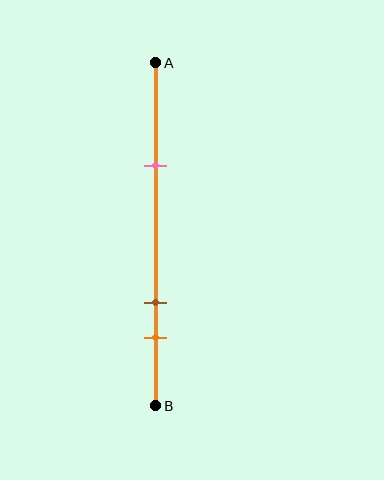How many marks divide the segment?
There are 3 marks dividing the segment.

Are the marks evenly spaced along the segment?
No, the marks are not evenly spaced.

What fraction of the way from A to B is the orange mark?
The orange mark is approximately 80% (0.8) of the way from A to B.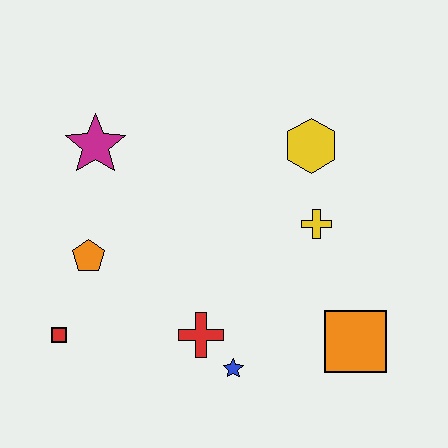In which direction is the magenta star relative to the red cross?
The magenta star is above the red cross.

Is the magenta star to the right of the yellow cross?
No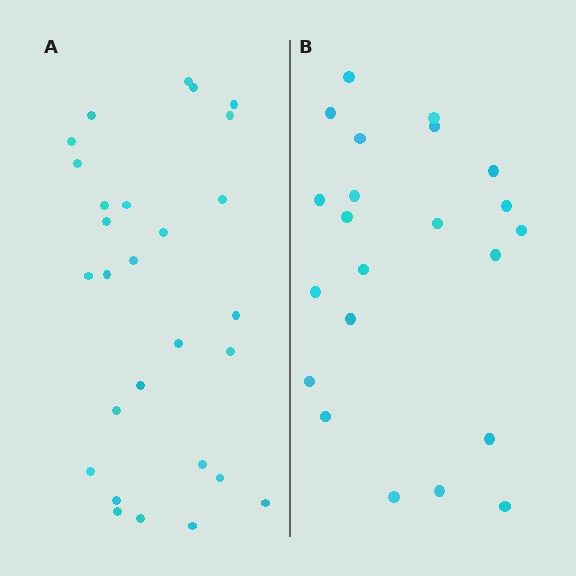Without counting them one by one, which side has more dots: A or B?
Region A (the left region) has more dots.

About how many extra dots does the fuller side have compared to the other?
Region A has about 6 more dots than region B.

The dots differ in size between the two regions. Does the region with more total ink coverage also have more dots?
No. Region B has more total ink coverage because its dots are larger, but region A actually contains more individual dots. Total area can be misleading — the number of items is what matters here.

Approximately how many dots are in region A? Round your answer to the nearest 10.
About 30 dots. (The exact count is 28, which rounds to 30.)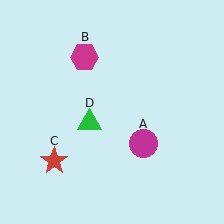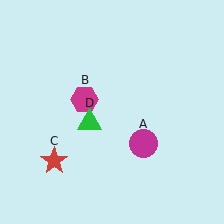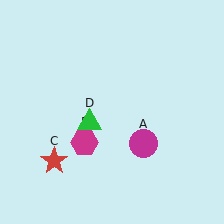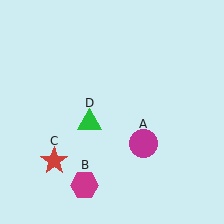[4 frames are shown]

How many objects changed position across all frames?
1 object changed position: magenta hexagon (object B).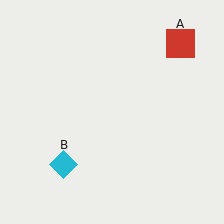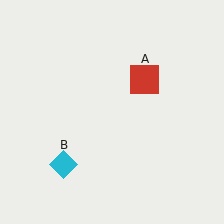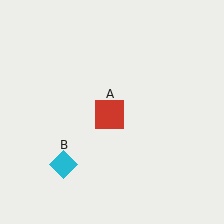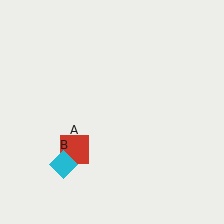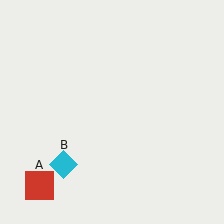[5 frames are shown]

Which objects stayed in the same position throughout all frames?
Cyan diamond (object B) remained stationary.